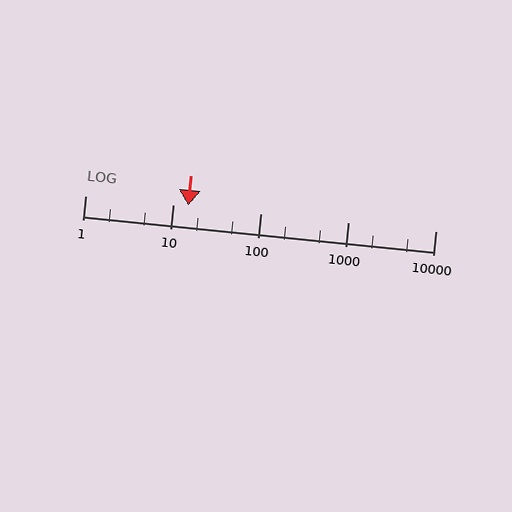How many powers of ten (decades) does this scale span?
The scale spans 4 decades, from 1 to 10000.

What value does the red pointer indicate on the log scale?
The pointer indicates approximately 15.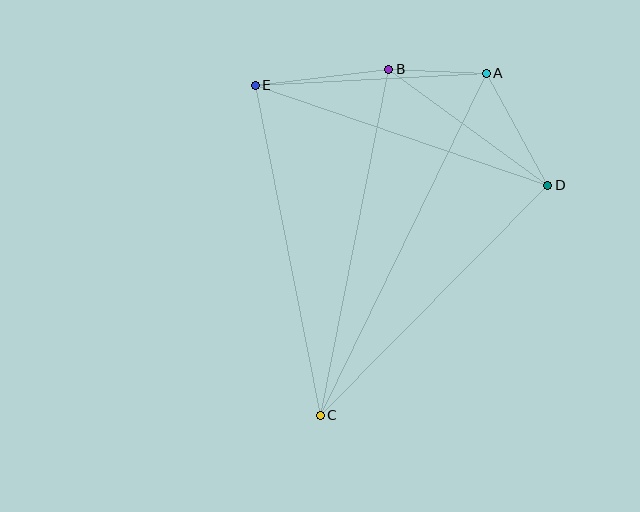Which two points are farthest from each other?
Points A and C are farthest from each other.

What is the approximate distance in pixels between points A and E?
The distance between A and E is approximately 231 pixels.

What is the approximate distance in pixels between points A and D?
The distance between A and D is approximately 128 pixels.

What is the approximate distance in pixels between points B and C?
The distance between B and C is approximately 353 pixels.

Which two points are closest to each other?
Points A and B are closest to each other.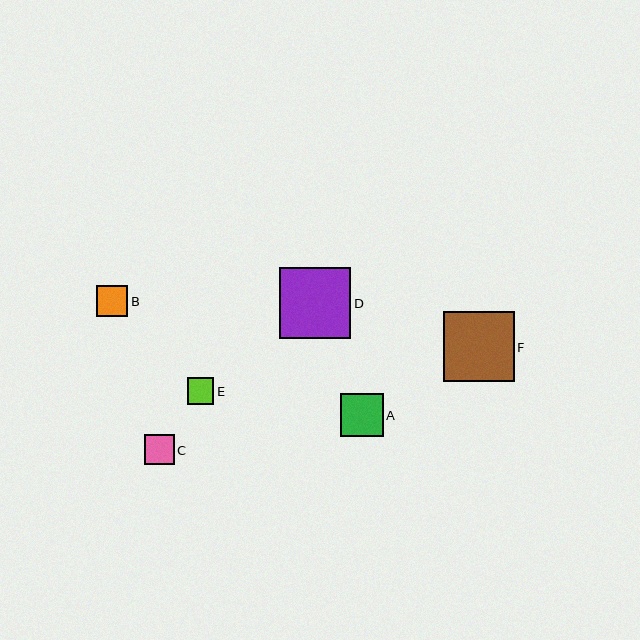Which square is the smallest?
Square E is the smallest with a size of approximately 26 pixels.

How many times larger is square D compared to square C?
Square D is approximately 2.3 times the size of square C.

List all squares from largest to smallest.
From largest to smallest: D, F, A, B, C, E.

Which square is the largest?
Square D is the largest with a size of approximately 71 pixels.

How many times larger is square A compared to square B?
Square A is approximately 1.4 times the size of square B.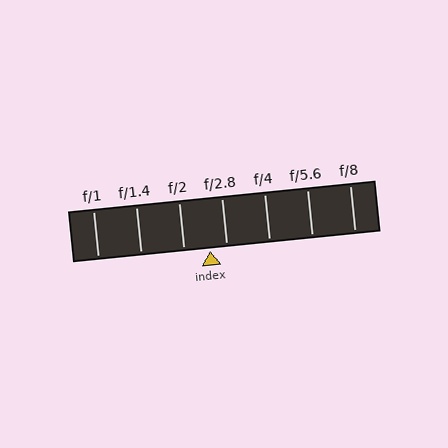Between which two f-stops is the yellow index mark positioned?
The index mark is between f/2 and f/2.8.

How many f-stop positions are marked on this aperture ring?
There are 7 f-stop positions marked.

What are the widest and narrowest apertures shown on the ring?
The widest aperture shown is f/1 and the narrowest is f/8.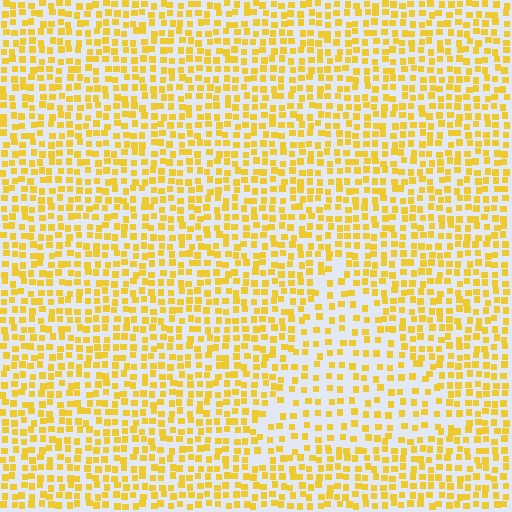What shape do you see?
I see a triangle.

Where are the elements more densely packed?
The elements are more densely packed outside the triangle boundary.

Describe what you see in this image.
The image contains small yellow elements arranged at two different densities. A triangle-shaped region is visible where the elements are less densely packed than the surrounding area.